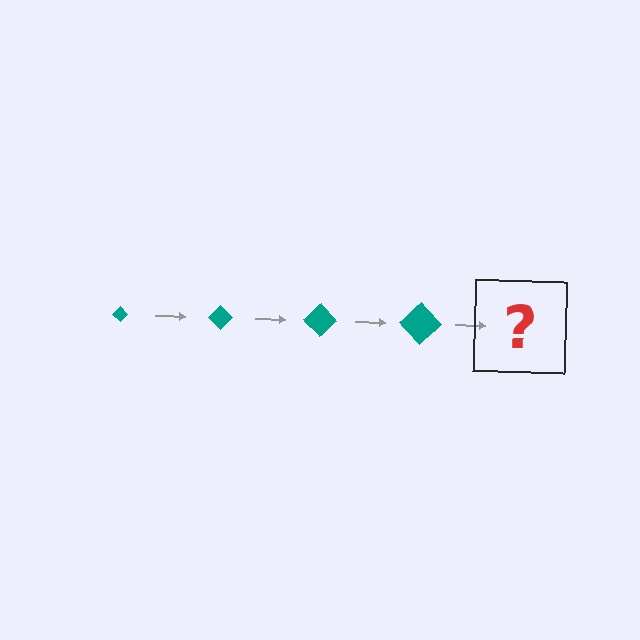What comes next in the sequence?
The next element should be a teal diamond, larger than the previous one.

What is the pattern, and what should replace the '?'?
The pattern is that the diamond gets progressively larger each step. The '?' should be a teal diamond, larger than the previous one.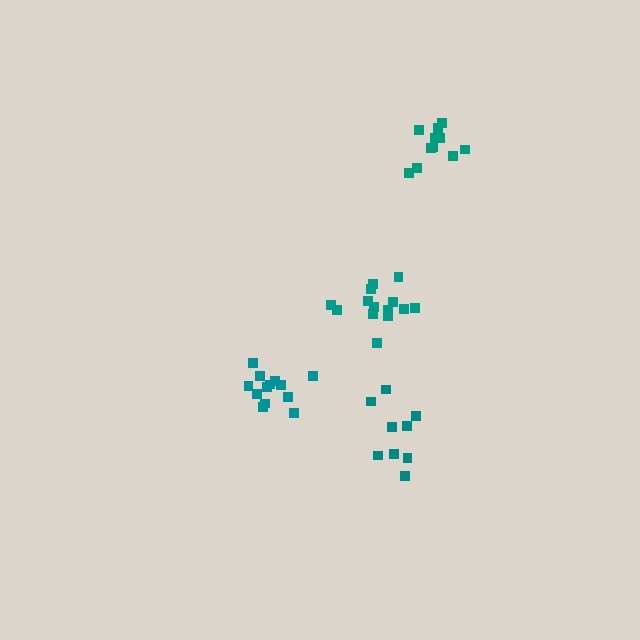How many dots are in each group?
Group 1: 13 dots, Group 2: 14 dots, Group 3: 9 dots, Group 4: 11 dots (47 total).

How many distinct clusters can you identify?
There are 4 distinct clusters.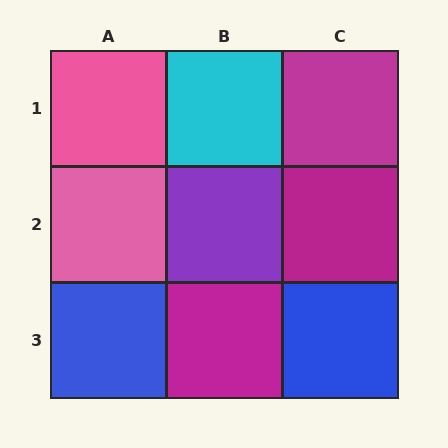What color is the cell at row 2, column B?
Purple.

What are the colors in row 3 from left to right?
Blue, magenta, blue.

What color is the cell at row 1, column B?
Cyan.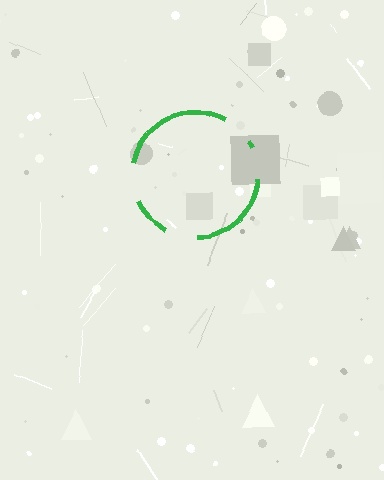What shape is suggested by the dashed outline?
The dashed outline suggests a circle.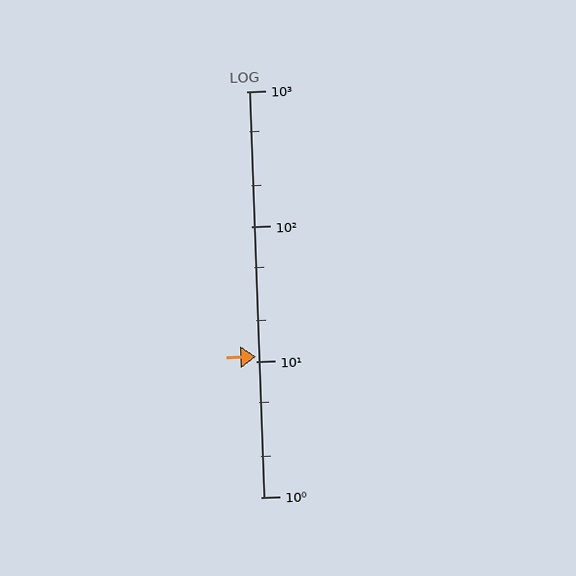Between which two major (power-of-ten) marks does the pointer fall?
The pointer is between 10 and 100.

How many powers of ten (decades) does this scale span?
The scale spans 3 decades, from 1 to 1000.